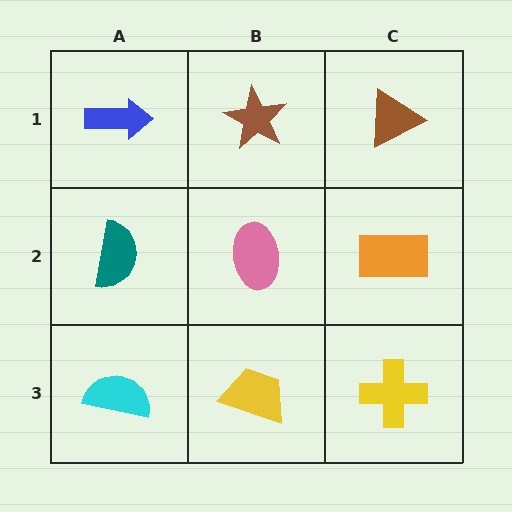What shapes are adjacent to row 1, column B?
A pink ellipse (row 2, column B), a blue arrow (row 1, column A), a brown triangle (row 1, column C).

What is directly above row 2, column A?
A blue arrow.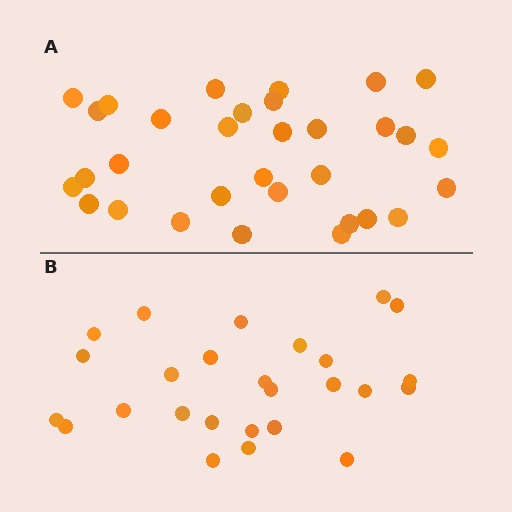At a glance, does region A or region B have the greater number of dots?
Region A (the top region) has more dots.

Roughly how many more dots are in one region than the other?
Region A has about 6 more dots than region B.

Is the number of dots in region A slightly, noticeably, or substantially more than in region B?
Region A has only slightly more — the two regions are fairly close. The ratio is roughly 1.2 to 1.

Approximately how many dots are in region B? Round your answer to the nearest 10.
About 30 dots. (The exact count is 26, which rounds to 30.)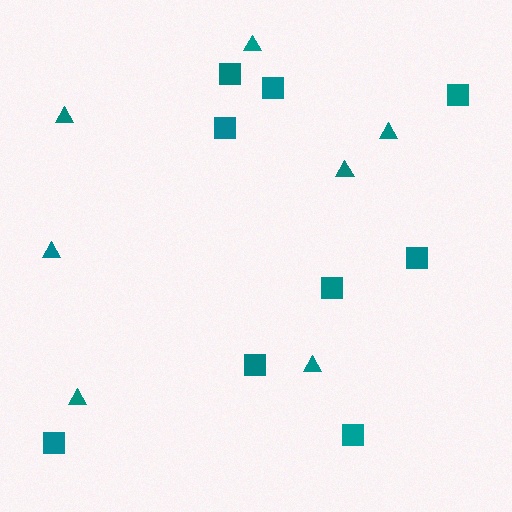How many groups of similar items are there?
There are 2 groups: one group of squares (9) and one group of triangles (7).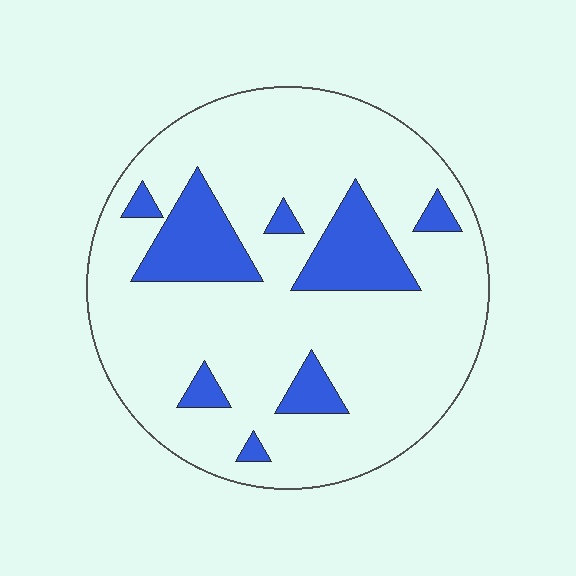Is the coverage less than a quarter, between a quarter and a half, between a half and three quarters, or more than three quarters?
Less than a quarter.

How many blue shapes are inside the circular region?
8.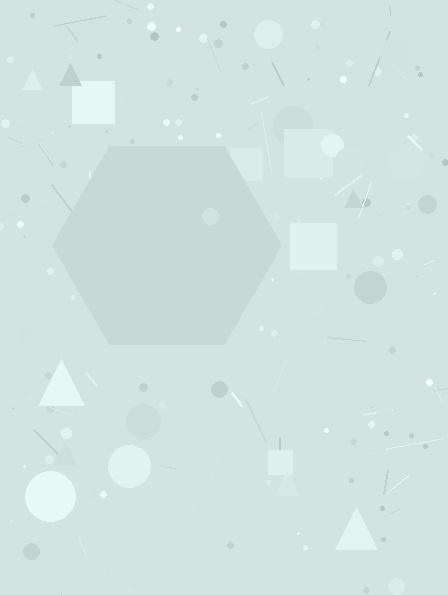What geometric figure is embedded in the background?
A hexagon is embedded in the background.